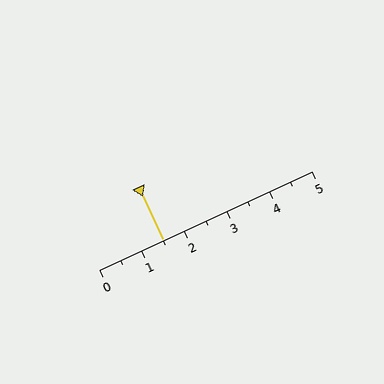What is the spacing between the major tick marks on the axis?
The major ticks are spaced 1 apart.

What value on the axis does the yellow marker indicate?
The marker indicates approximately 1.5.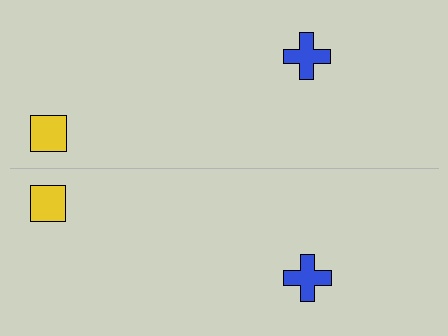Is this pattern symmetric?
Yes, this pattern has bilateral (reflection) symmetry.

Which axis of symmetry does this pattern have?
The pattern has a horizontal axis of symmetry running through the center of the image.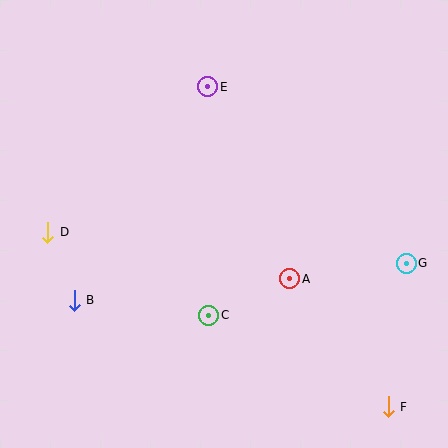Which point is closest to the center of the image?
Point A at (290, 279) is closest to the center.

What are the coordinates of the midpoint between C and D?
The midpoint between C and D is at (128, 274).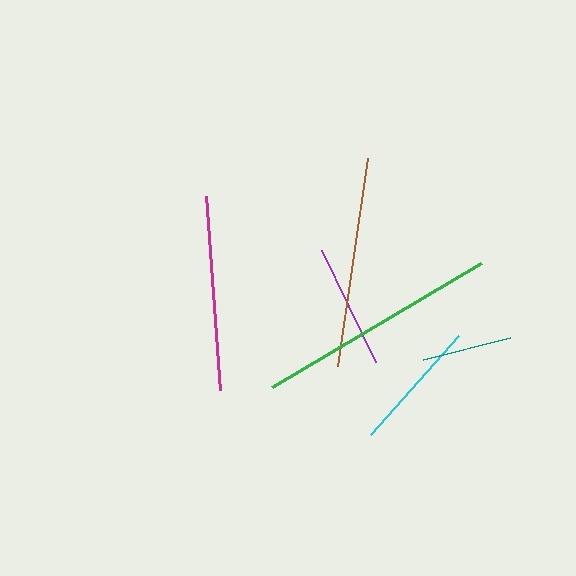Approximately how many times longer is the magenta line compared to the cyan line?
The magenta line is approximately 1.5 times the length of the cyan line.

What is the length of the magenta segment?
The magenta segment is approximately 194 pixels long.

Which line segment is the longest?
The green line is the longest at approximately 243 pixels.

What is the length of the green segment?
The green segment is approximately 243 pixels long.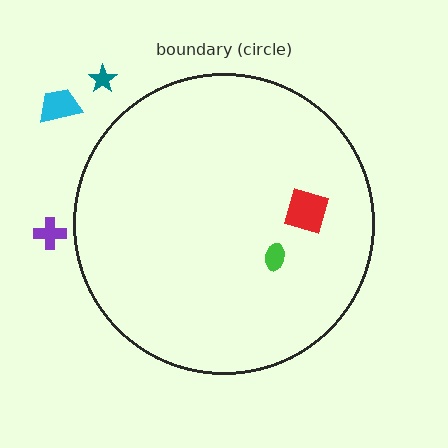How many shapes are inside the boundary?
2 inside, 3 outside.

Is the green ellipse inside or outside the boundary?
Inside.